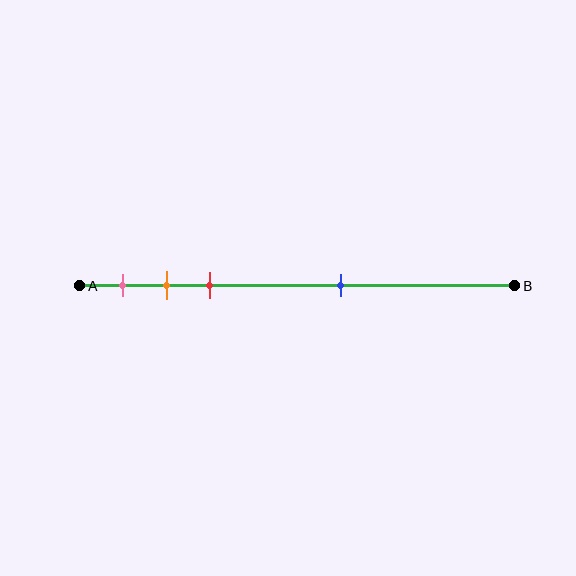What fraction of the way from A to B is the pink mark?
The pink mark is approximately 10% (0.1) of the way from A to B.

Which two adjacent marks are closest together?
The orange and red marks are the closest adjacent pair.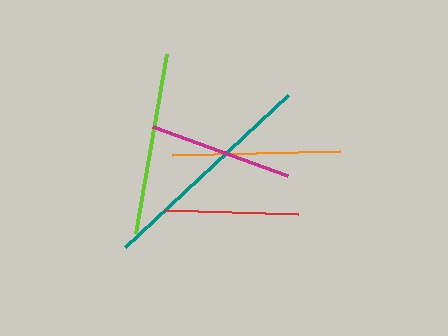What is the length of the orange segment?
The orange segment is approximately 168 pixels long.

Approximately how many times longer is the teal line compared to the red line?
The teal line is approximately 1.7 times the length of the red line.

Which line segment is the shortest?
The red line is the shortest at approximately 132 pixels.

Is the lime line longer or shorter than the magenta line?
The lime line is longer than the magenta line.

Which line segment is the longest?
The teal line is the longest at approximately 222 pixels.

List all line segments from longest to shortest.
From longest to shortest: teal, lime, orange, magenta, red.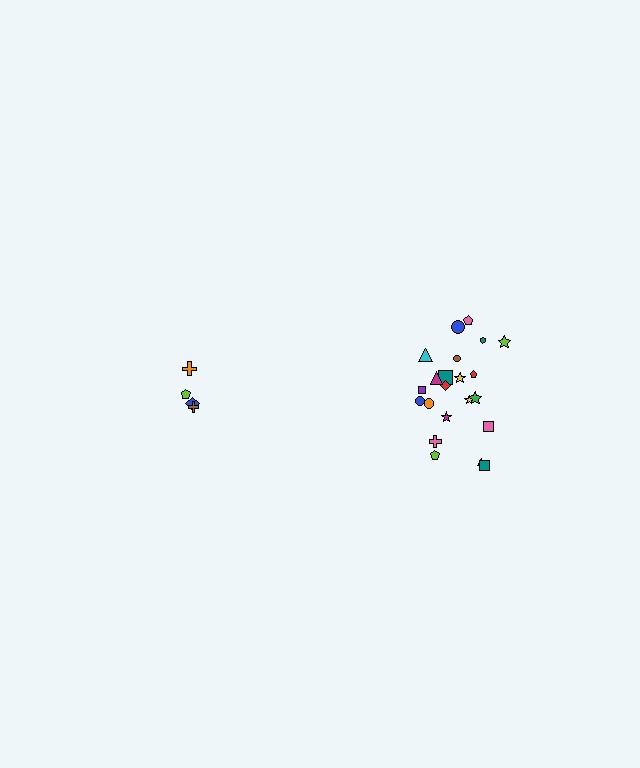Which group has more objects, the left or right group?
The right group.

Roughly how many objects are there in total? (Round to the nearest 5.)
Roughly 25 objects in total.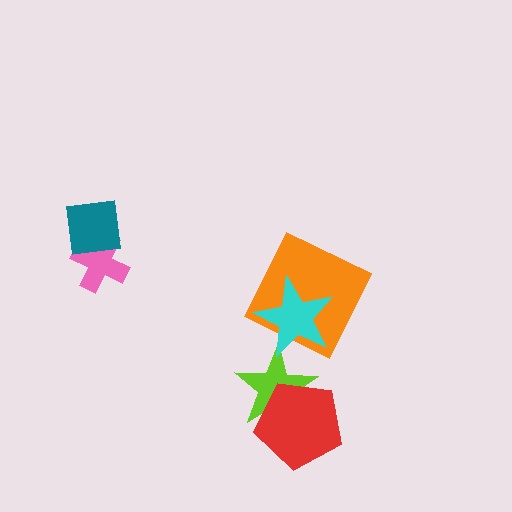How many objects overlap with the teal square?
1 object overlaps with the teal square.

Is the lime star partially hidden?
Yes, it is partially covered by another shape.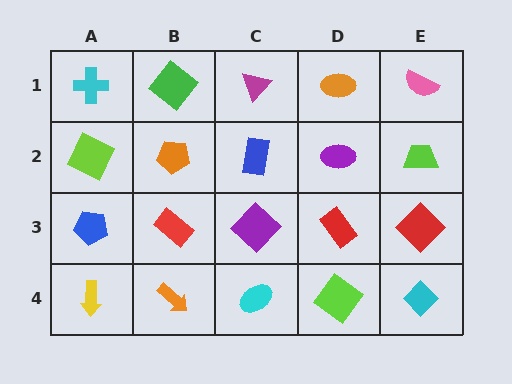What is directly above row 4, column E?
A red diamond.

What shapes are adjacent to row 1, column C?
A blue rectangle (row 2, column C), a green diamond (row 1, column B), an orange ellipse (row 1, column D).